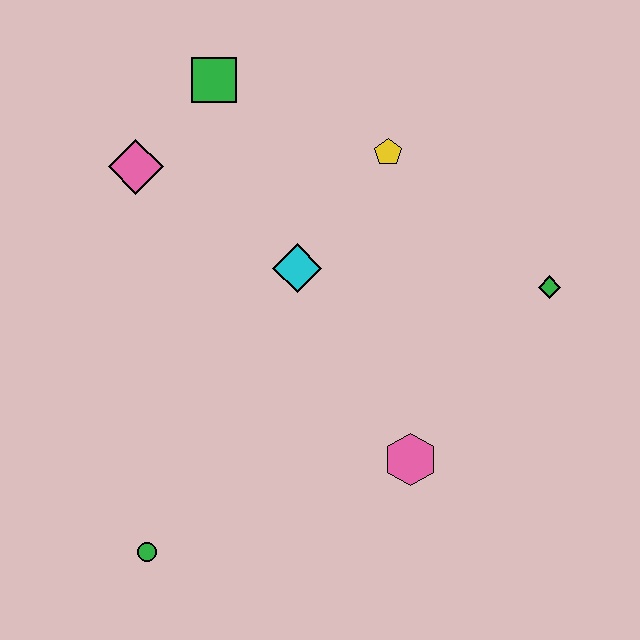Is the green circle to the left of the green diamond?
Yes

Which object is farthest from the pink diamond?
The green diamond is farthest from the pink diamond.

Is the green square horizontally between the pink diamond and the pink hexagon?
Yes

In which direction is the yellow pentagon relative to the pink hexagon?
The yellow pentagon is above the pink hexagon.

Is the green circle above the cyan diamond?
No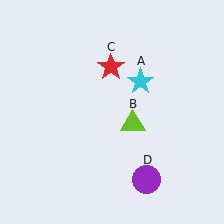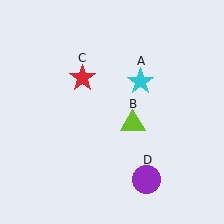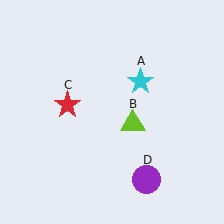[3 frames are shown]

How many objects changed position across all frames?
1 object changed position: red star (object C).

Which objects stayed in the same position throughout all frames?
Cyan star (object A) and lime triangle (object B) and purple circle (object D) remained stationary.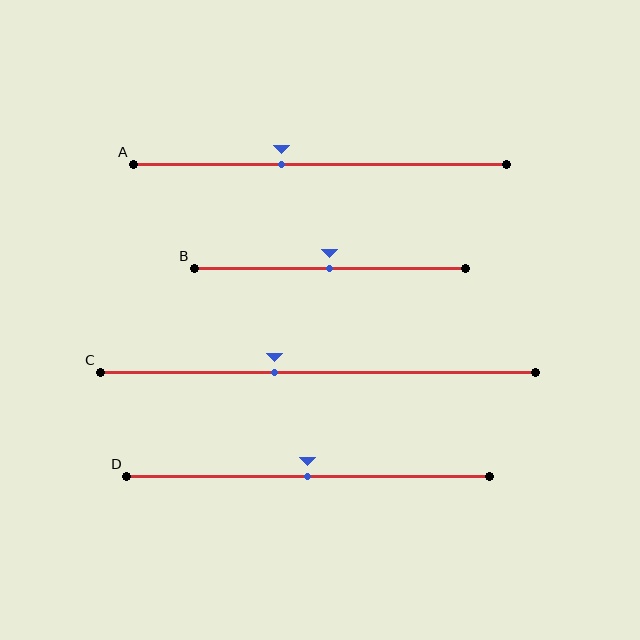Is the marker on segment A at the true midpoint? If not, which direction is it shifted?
No, the marker on segment A is shifted to the left by about 10% of the segment length.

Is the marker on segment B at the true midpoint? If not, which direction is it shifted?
Yes, the marker on segment B is at the true midpoint.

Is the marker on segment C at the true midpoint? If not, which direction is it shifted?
No, the marker on segment C is shifted to the left by about 10% of the segment length.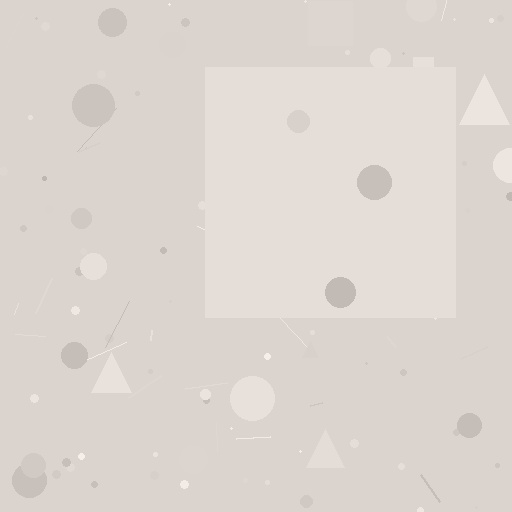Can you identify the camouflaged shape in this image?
The camouflaged shape is a square.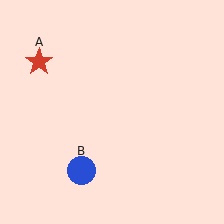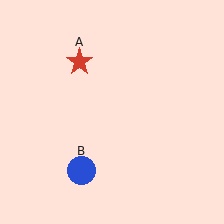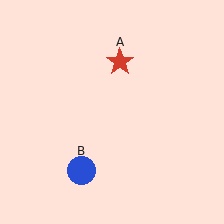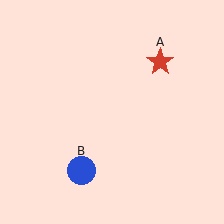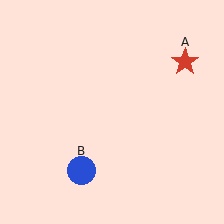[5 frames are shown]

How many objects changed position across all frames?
1 object changed position: red star (object A).